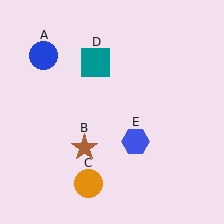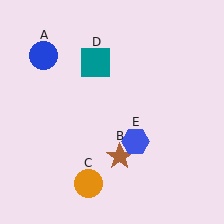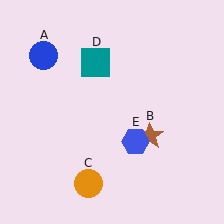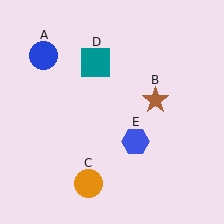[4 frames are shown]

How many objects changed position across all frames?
1 object changed position: brown star (object B).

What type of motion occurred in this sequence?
The brown star (object B) rotated counterclockwise around the center of the scene.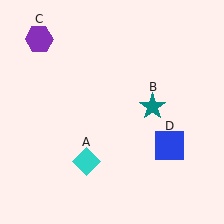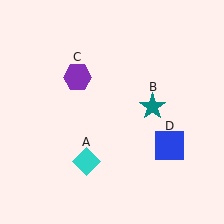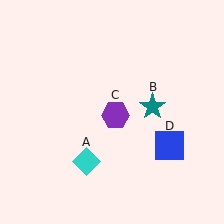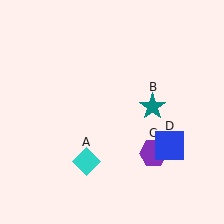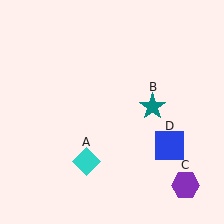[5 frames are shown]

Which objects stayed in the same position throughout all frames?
Cyan diamond (object A) and teal star (object B) and blue square (object D) remained stationary.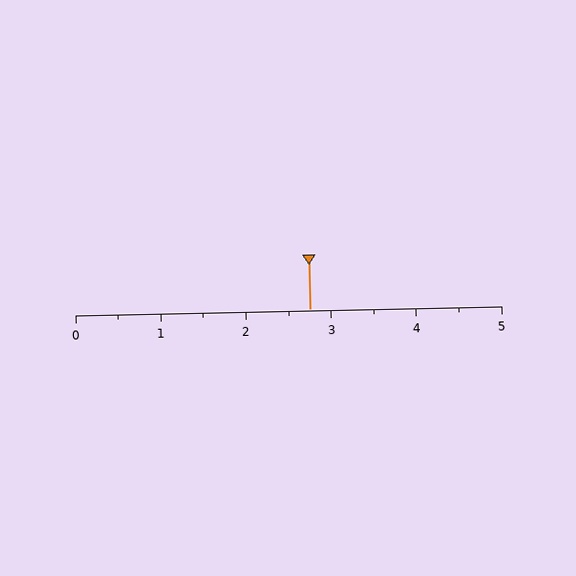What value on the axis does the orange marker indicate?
The marker indicates approximately 2.8.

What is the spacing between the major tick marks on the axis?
The major ticks are spaced 1 apart.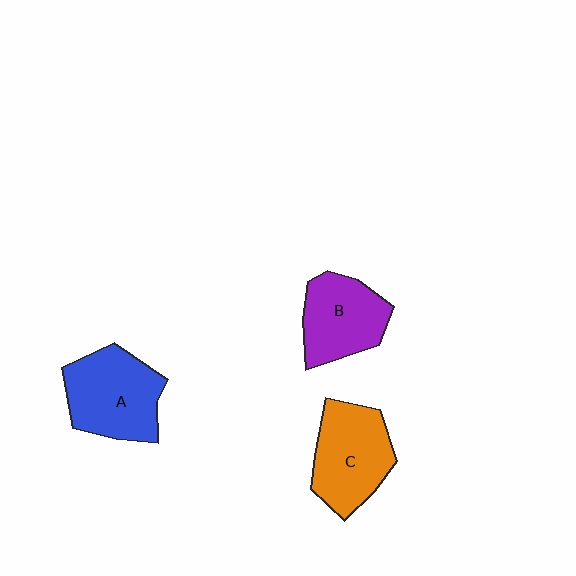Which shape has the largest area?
Shape A (blue).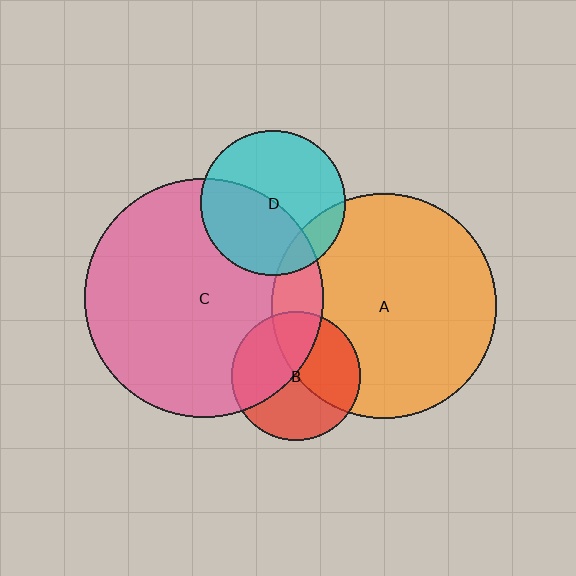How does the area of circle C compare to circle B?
Approximately 3.4 times.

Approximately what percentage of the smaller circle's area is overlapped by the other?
Approximately 45%.